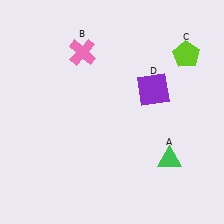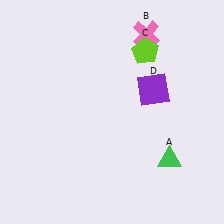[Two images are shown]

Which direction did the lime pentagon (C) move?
The lime pentagon (C) moved left.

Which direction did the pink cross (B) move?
The pink cross (B) moved right.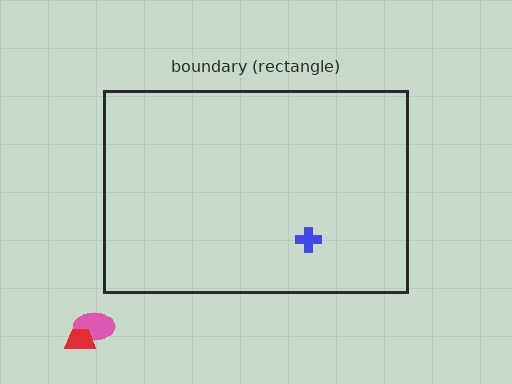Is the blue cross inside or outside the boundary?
Inside.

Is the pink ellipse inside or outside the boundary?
Outside.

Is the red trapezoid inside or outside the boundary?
Outside.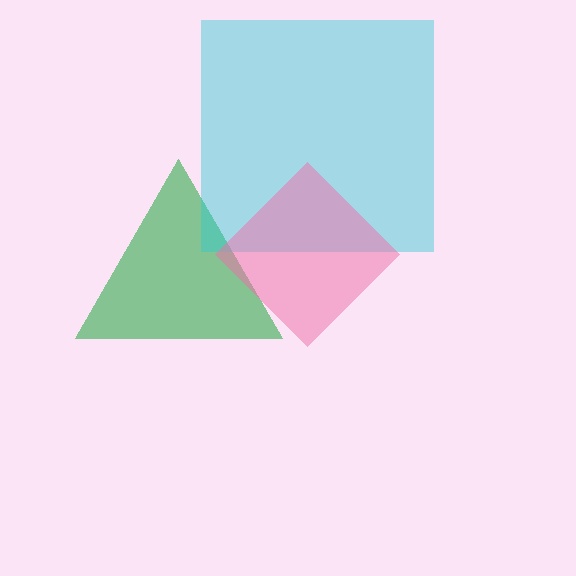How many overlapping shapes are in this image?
There are 3 overlapping shapes in the image.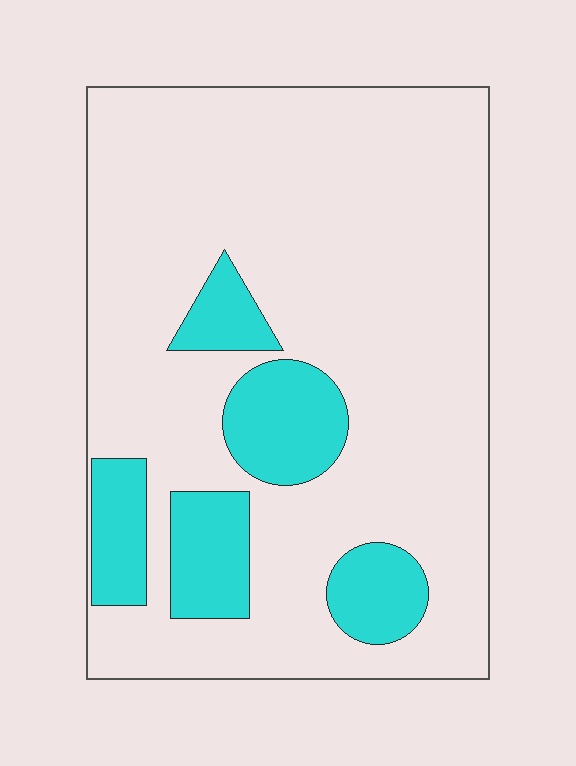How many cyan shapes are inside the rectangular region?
5.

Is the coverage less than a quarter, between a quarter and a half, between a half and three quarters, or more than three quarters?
Less than a quarter.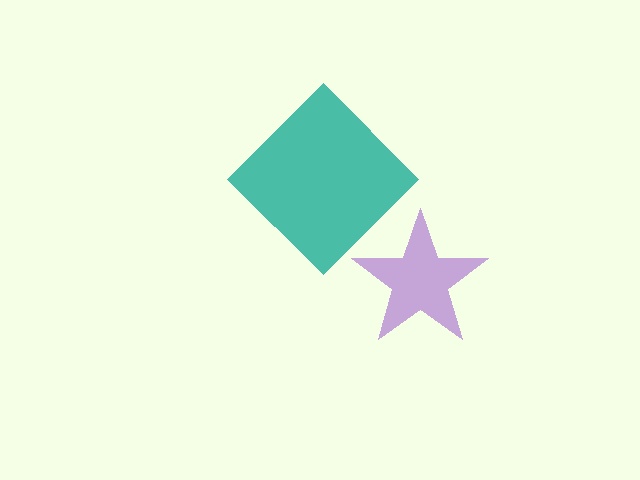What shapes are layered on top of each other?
The layered shapes are: a purple star, a teal diamond.